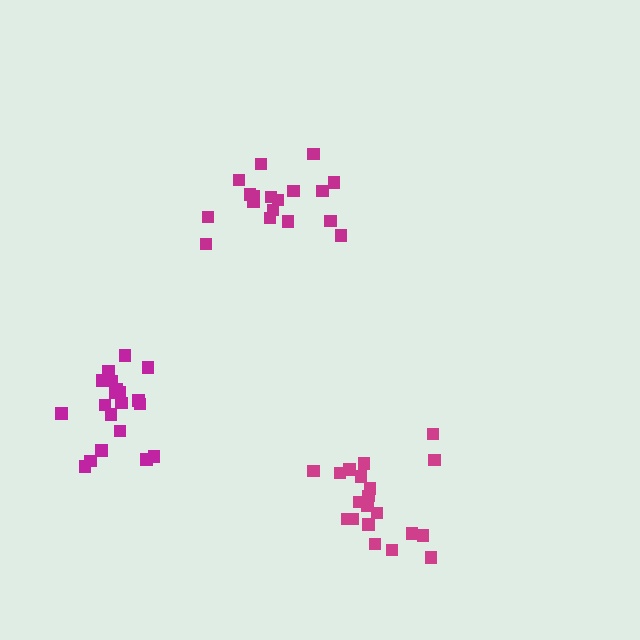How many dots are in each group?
Group 1: 18 dots, Group 2: 20 dots, Group 3: 20 dots (58 total).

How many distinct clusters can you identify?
There are 3 distinct clusters.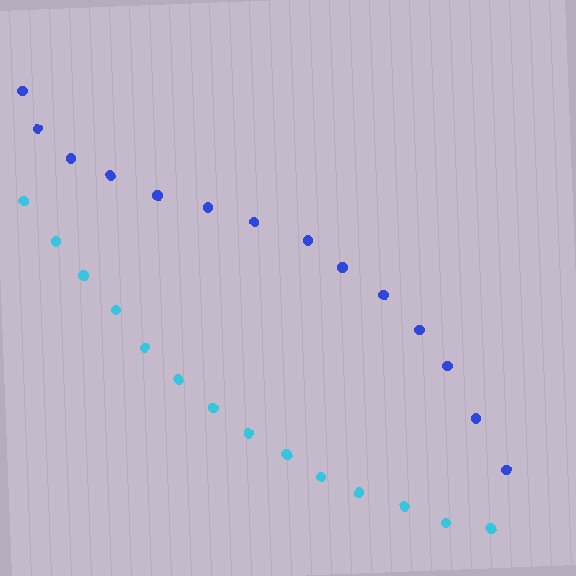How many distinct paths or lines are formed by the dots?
There are 2 distinct paths.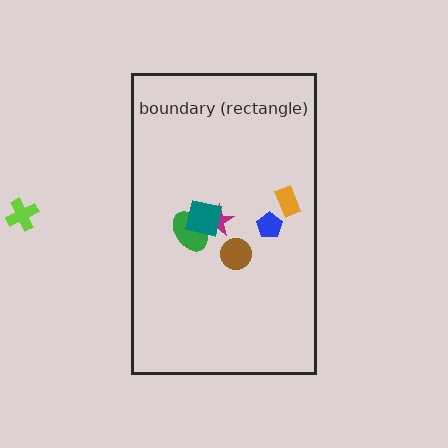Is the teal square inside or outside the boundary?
Inside.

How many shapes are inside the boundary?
6 inside, 1 outside.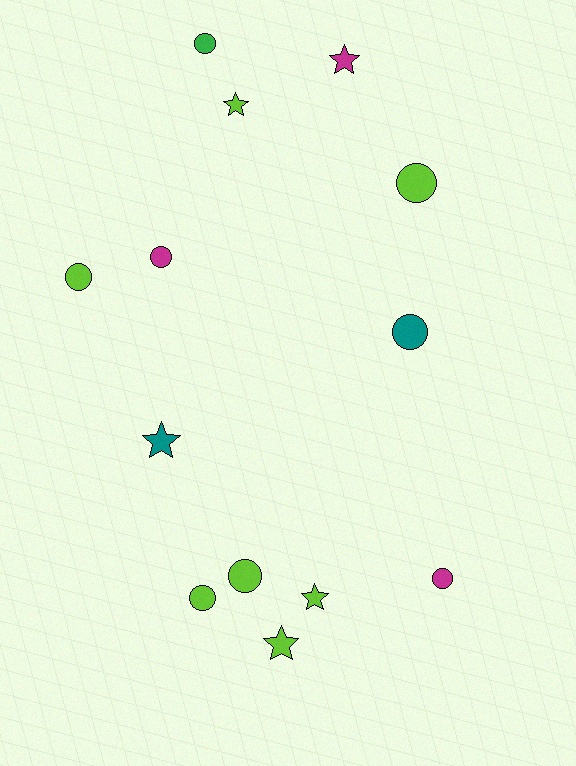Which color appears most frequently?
Lime, with 7 objects.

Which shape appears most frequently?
Circle, with 8 objects.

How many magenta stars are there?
There is 1 magenta star.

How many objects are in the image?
There are 13 objects.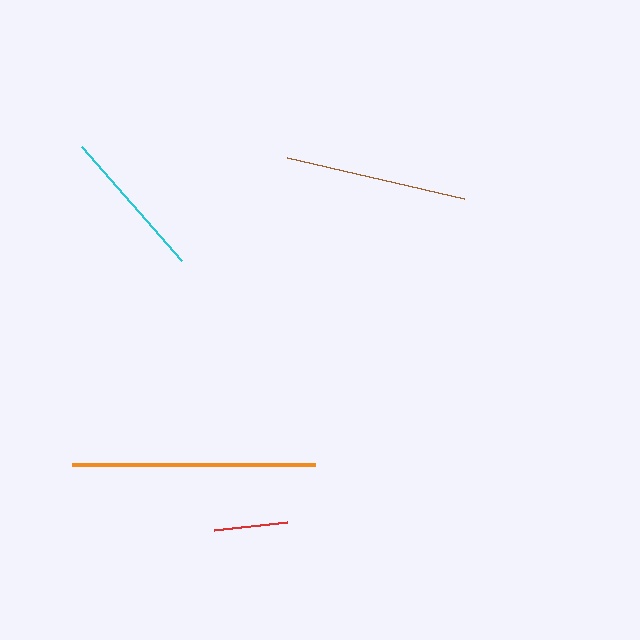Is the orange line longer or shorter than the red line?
The orange line is longer than the red line.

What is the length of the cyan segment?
The cyan segment is approximately 152 pixels long.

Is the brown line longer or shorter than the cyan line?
The brown line is longer than the cyan line.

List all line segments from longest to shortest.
From longest to shortest: orange, brown, cyan, red.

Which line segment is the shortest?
The red line is the shortest at approximately 73 pixels.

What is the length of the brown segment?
The brown segment is approximately 182 pixels long.